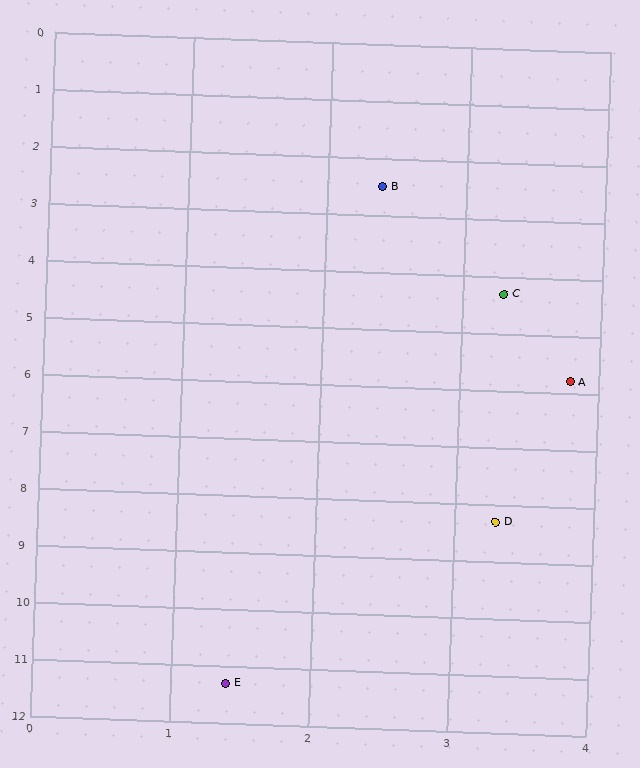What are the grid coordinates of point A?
Point A is at approximately (3.8, 5.8).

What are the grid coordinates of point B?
Point B is at approximately (2.4, 2.5).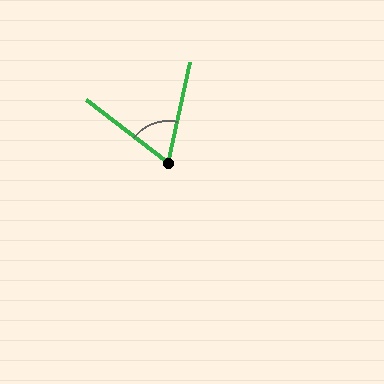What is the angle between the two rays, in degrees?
Approximately 65 degrees.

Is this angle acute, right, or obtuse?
It is acute.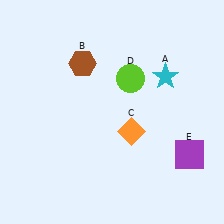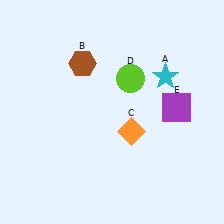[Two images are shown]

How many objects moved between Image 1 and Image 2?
1 object moved between the two images.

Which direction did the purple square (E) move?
The purple square (E) moved up.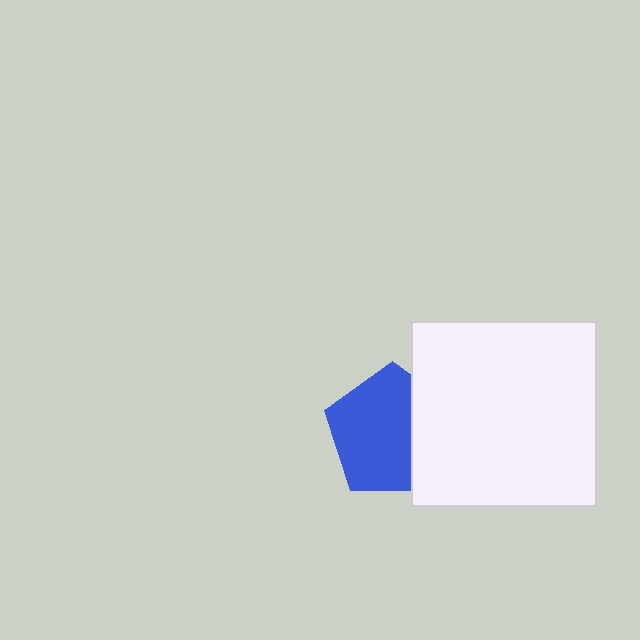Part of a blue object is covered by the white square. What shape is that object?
It is a pentagon.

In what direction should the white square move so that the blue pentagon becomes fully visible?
The white square should move right. That is the shortest direction to clear the overlap and leave the blue pentagon fully visible.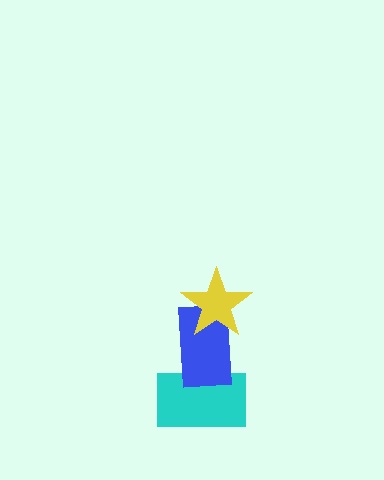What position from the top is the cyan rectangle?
The cyan rectangle is 3rd from the top.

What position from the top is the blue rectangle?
The blue rectangle is 2nd from the top.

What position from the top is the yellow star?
The yellow star is 1st from the top.